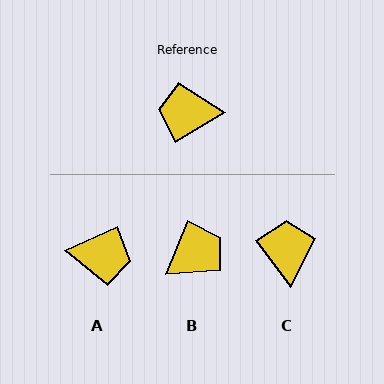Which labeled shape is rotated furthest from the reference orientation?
A, about 173 degrees away.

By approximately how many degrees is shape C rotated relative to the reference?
Approximately 85 degrees clockwise.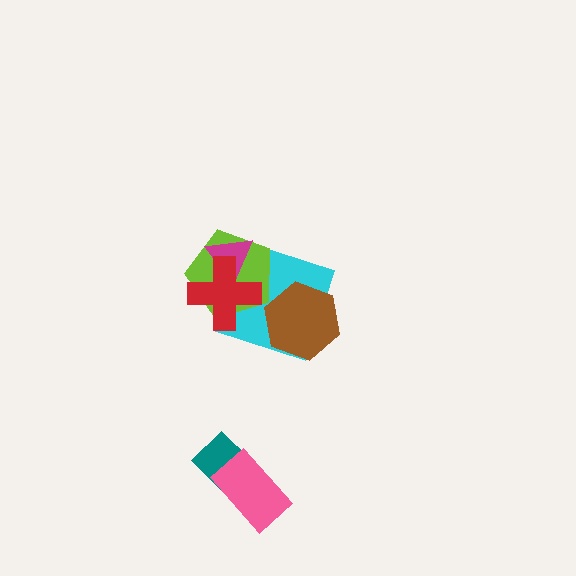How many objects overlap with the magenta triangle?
3 objects overlap with the magenta triangle.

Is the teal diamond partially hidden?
Yes, it is partially covered by another shape.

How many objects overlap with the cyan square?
4 objects overlap with the cyan square.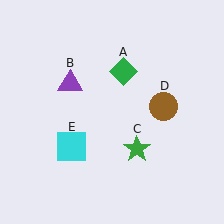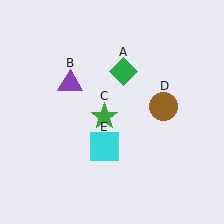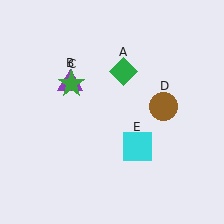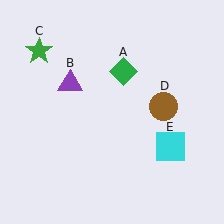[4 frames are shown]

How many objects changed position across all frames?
2 objects changed position: green star (object C), cyan square (object E).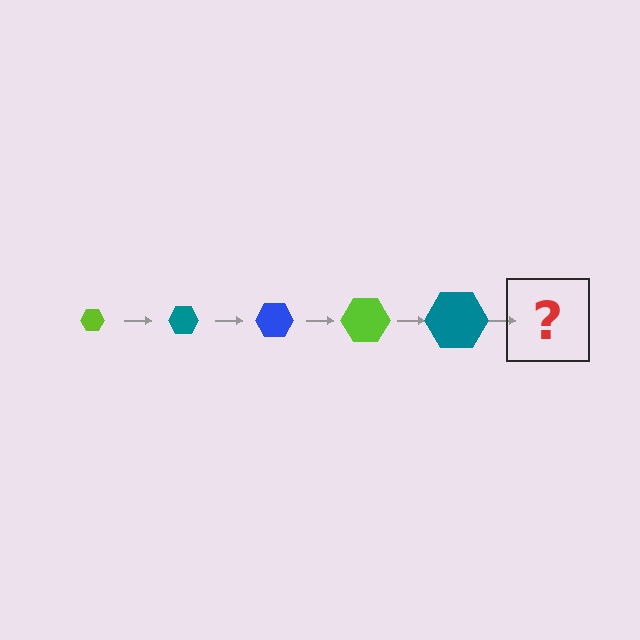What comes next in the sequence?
The next element should be a blue hexagon, larger than the previous one.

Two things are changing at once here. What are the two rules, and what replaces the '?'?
The two rules are that the hexagon grows larger each step and the color cycles through lime, teal, and blue. The '?' should be a blue hexagon, larger than the previous one.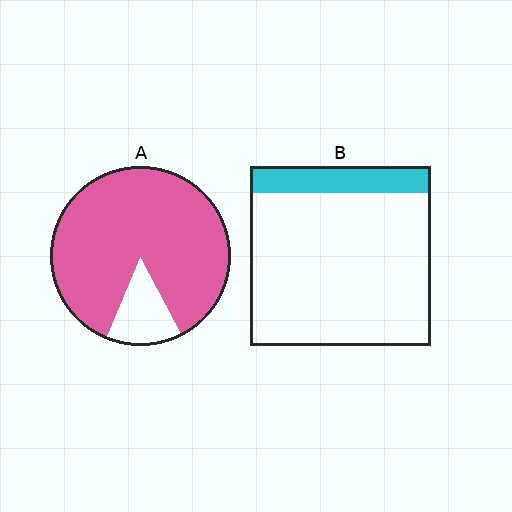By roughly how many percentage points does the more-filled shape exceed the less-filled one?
By roughly 70 percentage points (A over B).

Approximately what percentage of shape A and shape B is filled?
A is approximately 85% and B is approximately 15%.